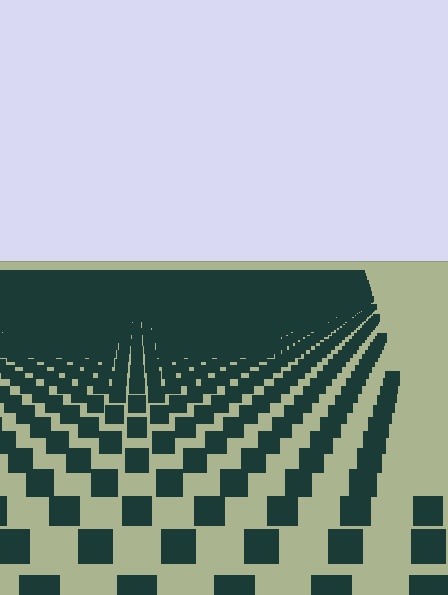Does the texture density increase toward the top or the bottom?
Density increases toward the top.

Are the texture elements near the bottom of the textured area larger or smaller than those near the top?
Larger. Near the bottom, elements are closer to the viewer and appear at a bigger on-screen size.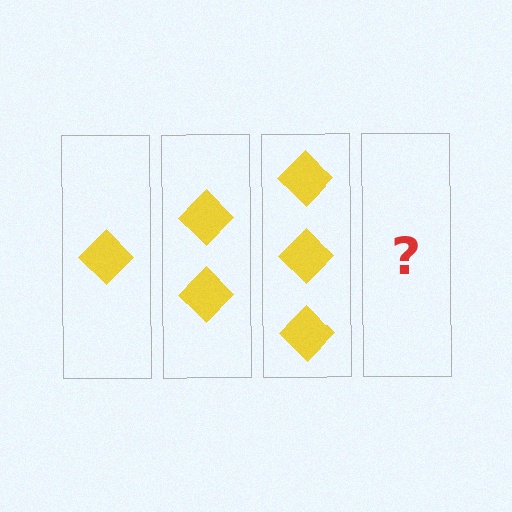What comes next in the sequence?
The next element should be 4 diamonds.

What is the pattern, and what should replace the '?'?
The pattern is that each step adds one more diamond. The '?' should be 4 diamonds.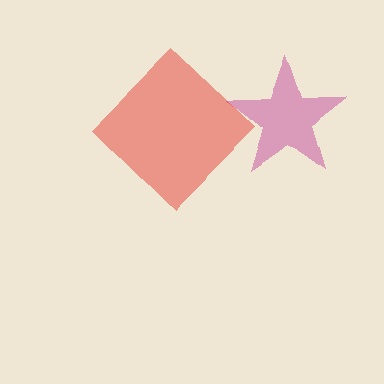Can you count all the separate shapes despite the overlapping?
Yes, there are 2 separate shapes.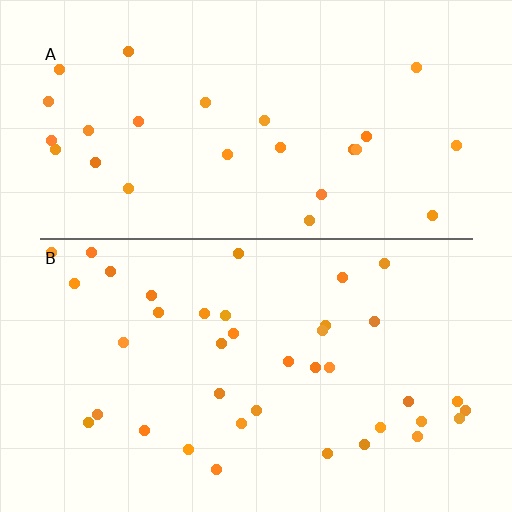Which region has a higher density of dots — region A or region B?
B (the bottom).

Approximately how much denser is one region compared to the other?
Approximately 1.5× — region B over region A.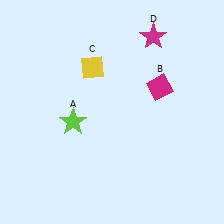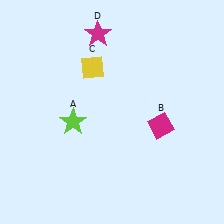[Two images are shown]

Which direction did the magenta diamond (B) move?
The magenta diamond (B) moved down.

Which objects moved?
The objects that moved are: the magenta diamond (B), the magenta star (D).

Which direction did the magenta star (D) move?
The magenta star (D) moved left.